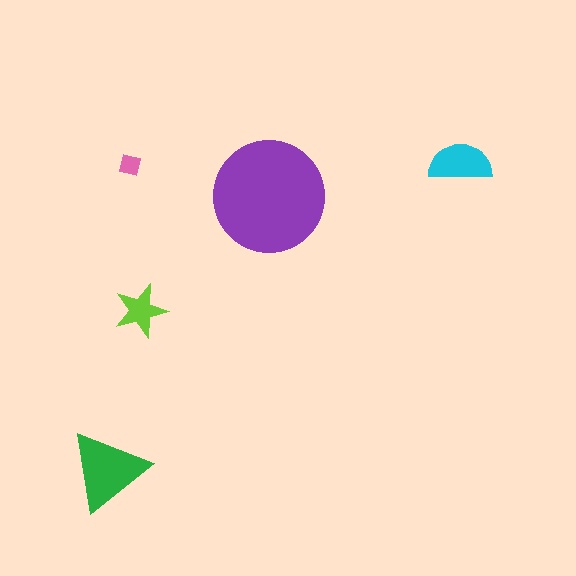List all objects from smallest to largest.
The pink square, the lime star, the cyan semicircle, the green triangle, the purple circle.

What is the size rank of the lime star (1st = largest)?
4th.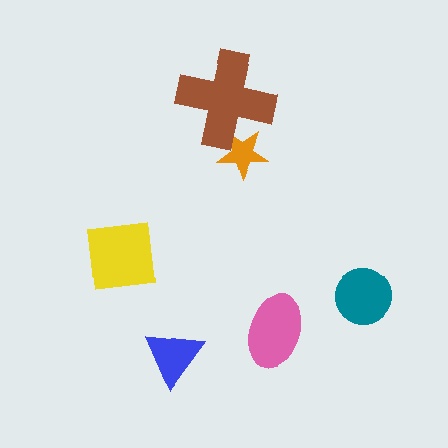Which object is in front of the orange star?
The brown cross is in front of the orange star.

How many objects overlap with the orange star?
1 object overlaps with the orange star.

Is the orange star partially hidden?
Yes, it is partially covered by another shape.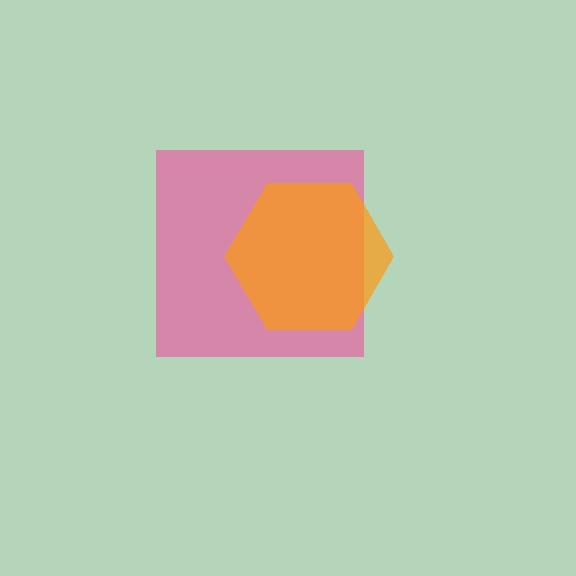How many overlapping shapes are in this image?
There are 2 overlapping shapes in the image.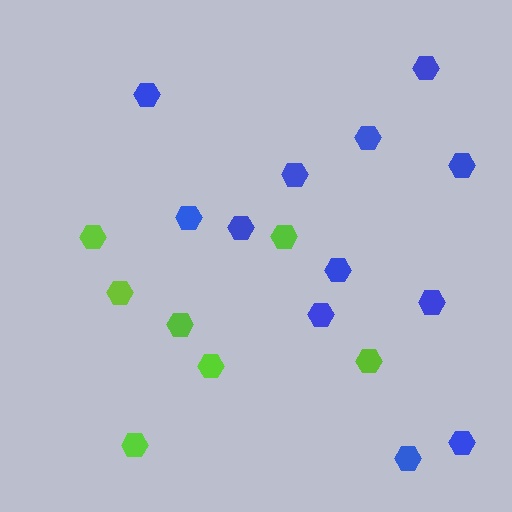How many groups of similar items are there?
There are 2 groups: one group of lime hexagons (7) and one group of blue hexagons (12).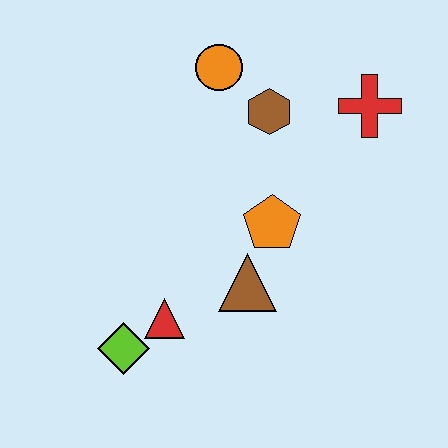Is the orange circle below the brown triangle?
No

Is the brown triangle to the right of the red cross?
No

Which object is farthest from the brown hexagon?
The lime diamond is farthest from the brown hexagon.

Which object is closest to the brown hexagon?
The orange circle is closest to the brown hexagon.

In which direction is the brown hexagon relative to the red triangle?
The brown hexagon is above the red triangle.